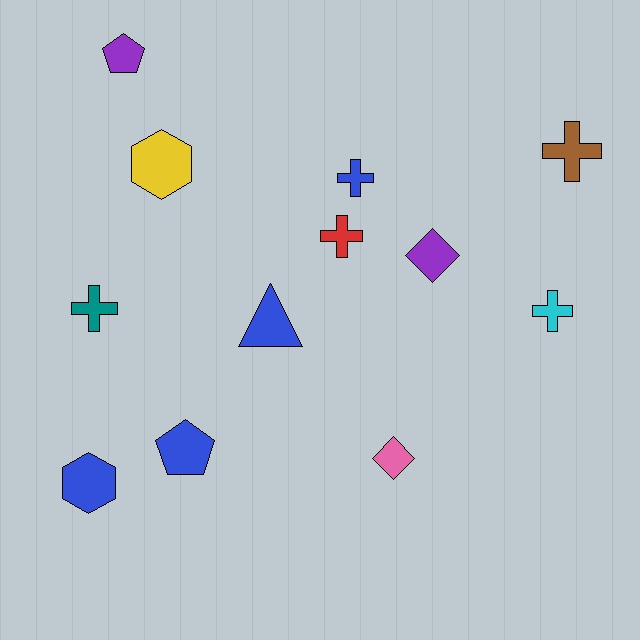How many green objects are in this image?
There are no green objects.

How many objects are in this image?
There are 12 objects.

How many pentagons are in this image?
There are 2 pentagons.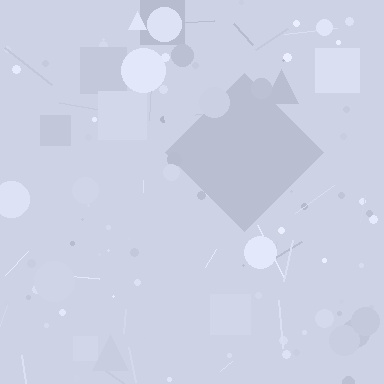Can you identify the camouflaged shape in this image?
The camouflaged shape is a diamond.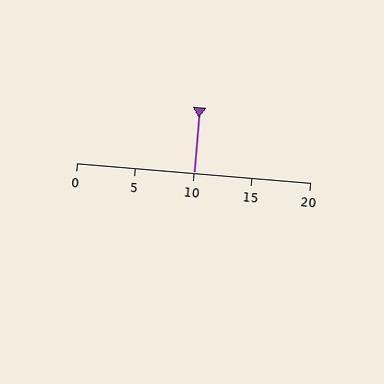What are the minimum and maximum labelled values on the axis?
The axis runs from 0 to 20.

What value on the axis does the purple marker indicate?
The marker indicates approximately 10.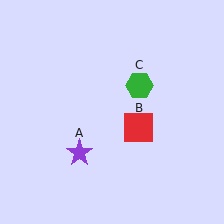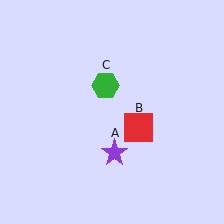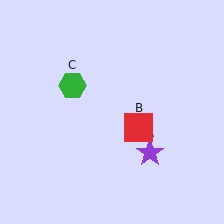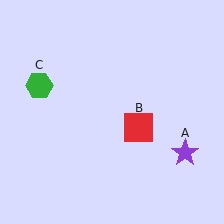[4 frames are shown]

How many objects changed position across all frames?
2 objects changed position: purple star (object A), green hexagon (object C).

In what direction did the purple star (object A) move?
The purple star (object A) moved right.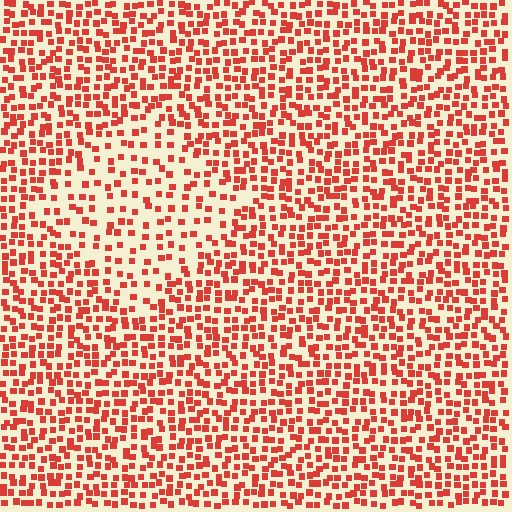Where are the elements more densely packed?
The elements are more densely packed outside the diamond boundary.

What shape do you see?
I see a diamond.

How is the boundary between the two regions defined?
The boundary is defined by a change in element density (approximately 1.9x ratio). All elements are the same color, size, and shape.